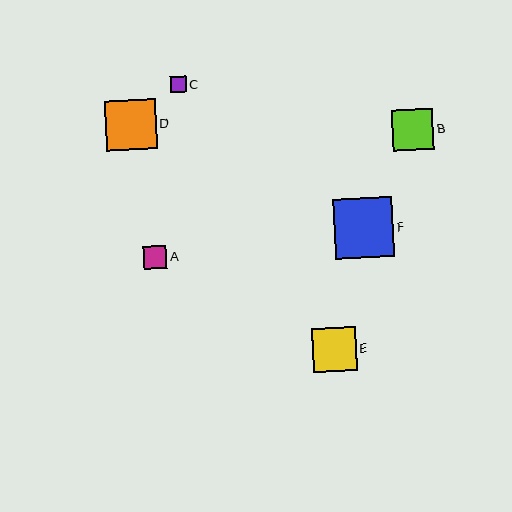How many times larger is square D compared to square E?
Square D is approximately 1.1 times the size of square E.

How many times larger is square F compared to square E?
Square F is approximately 1.3 times the size of square E.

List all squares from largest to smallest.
From largest to smallest: F, D, E, B, A, C.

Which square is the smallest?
Square C is the smallest with a size of approximately 16 pixels.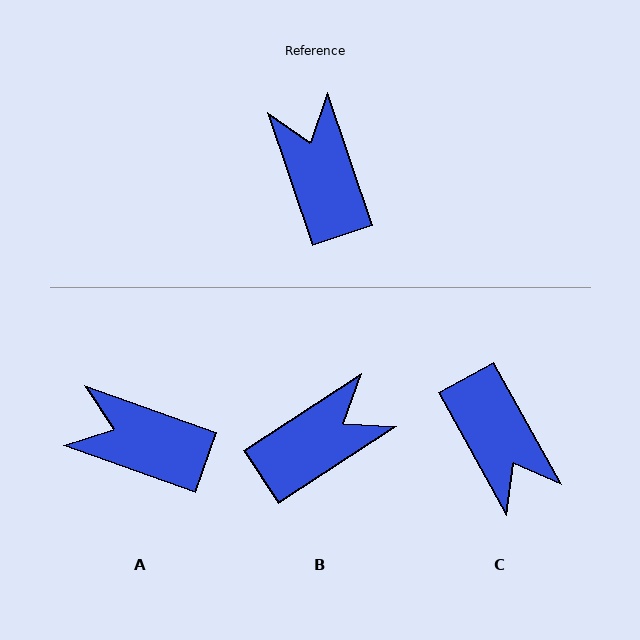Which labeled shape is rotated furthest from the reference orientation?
C, about 170 degrees away.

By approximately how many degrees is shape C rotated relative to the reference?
Approximately 170 degrees clockwise.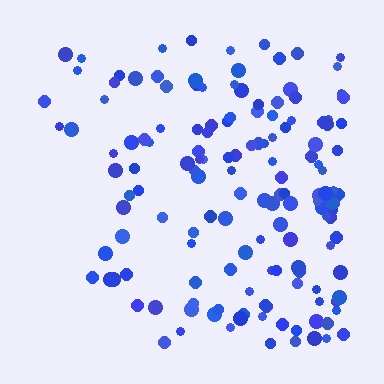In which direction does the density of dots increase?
From left to right, with the right side densest.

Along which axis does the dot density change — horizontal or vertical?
Horizontal.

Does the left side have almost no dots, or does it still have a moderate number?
Still a moderate number, just noticeably fewer than the right.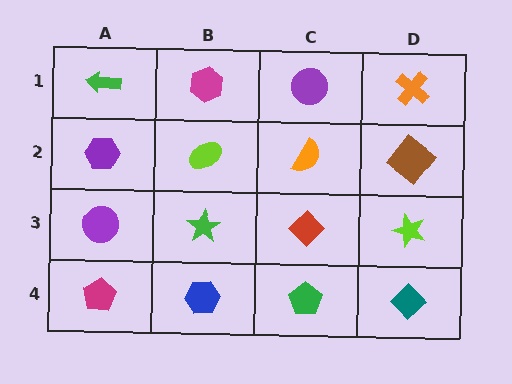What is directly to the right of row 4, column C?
A teal diamond.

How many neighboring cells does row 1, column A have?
2.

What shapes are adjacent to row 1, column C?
An orange semicircle (row 2, column C), a magenta hexagon (row 1, column B), an orange cross (row 1, column D).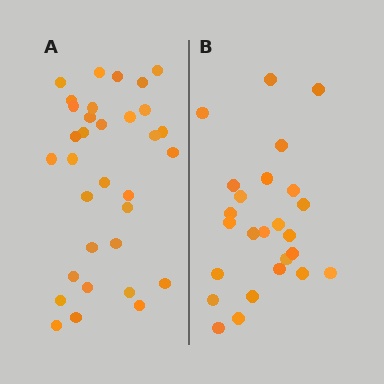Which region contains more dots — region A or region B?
Region A (the left region) has more dots.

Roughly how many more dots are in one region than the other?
Region A has roughly 8 or so more dots than region B.